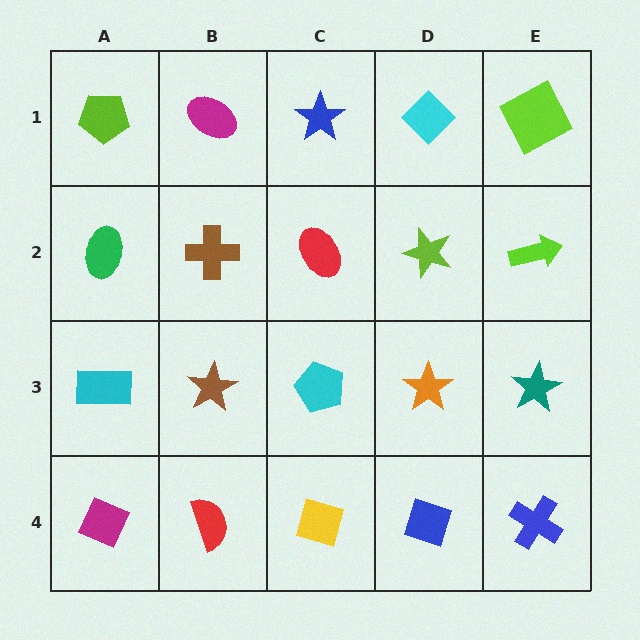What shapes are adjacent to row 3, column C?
A red ellipse (row 2, column C), a yellow diamond (row 4, column C), a brown star (row 3, column B), an orange star (row 3, column D).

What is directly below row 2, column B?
A brown star.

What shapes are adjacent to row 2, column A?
A lime pentagon (row 1, column A), a cyan rectangle (row 3, column A), a brown cross (row 2, column B).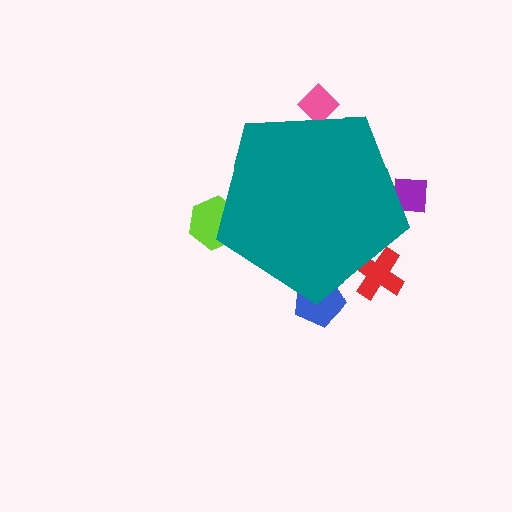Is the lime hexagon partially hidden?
Yes, the lime hexagon is partially hidden behind the teal pentagon.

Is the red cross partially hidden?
Yes, the red cross is partially hidden behind the teal pentagon.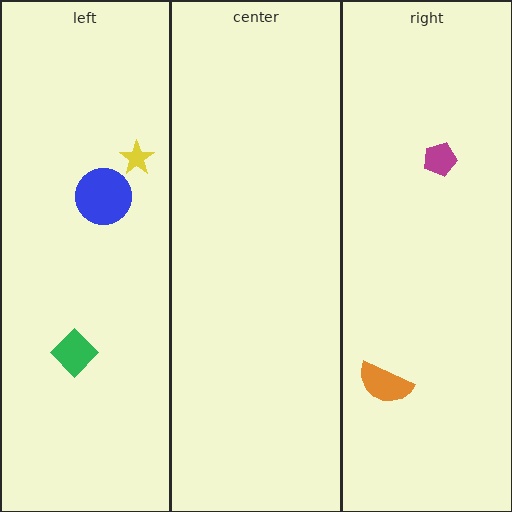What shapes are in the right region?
The orange semicircle, the magenta pentagon.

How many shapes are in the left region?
3.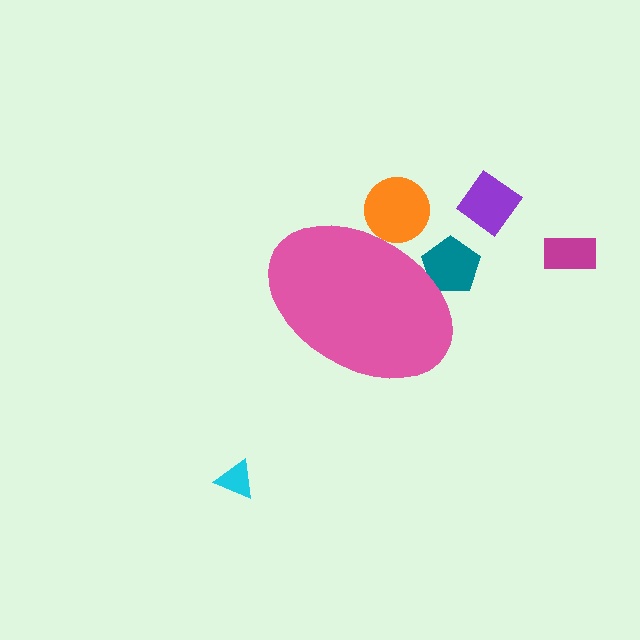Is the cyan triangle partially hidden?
No, the cyan triangle is fully visible.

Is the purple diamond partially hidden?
No, the purple diamond is fully visible.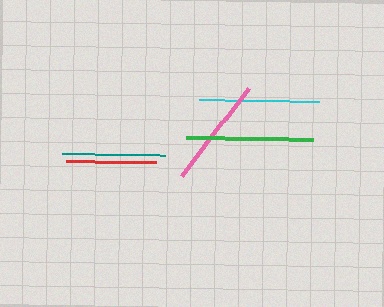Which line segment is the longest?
The green line is the longest at approximately 127 pixels.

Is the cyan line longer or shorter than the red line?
The cyan line is longer than the red line.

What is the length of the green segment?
The green segment is approximately 127 pixels long.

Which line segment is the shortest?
The red line is the shortest at approximately 90 pixels.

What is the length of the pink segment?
The pink segment is approximately 110 pixels long.